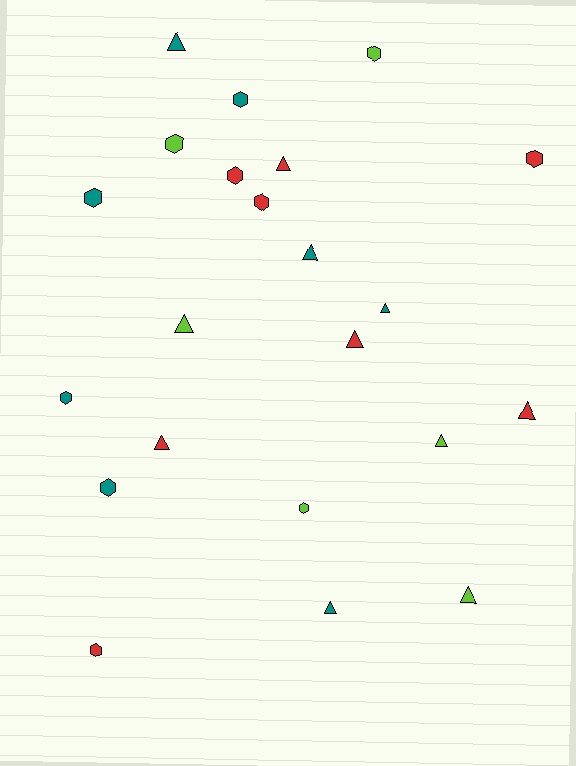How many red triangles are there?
There are 4 red triangles.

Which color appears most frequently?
Red, with 8 objects.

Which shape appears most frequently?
Triangle, with 11 objects.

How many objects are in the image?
There are 22 objects.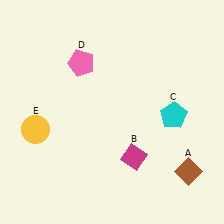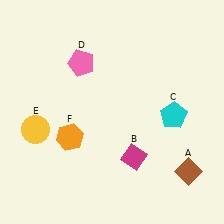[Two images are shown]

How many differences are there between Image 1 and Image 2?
There is 1 difference between the two images.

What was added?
An orange hexagon (F) was added in Image 2.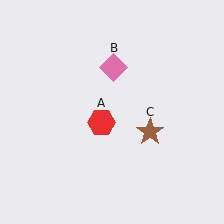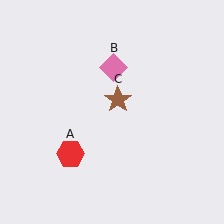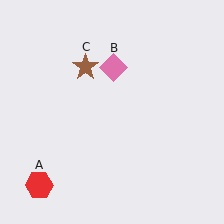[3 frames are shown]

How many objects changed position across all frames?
2 objects changed position: red hexagon (object A), brown star (object C).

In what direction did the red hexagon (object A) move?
The red hexagon (object A) moved down and to the left.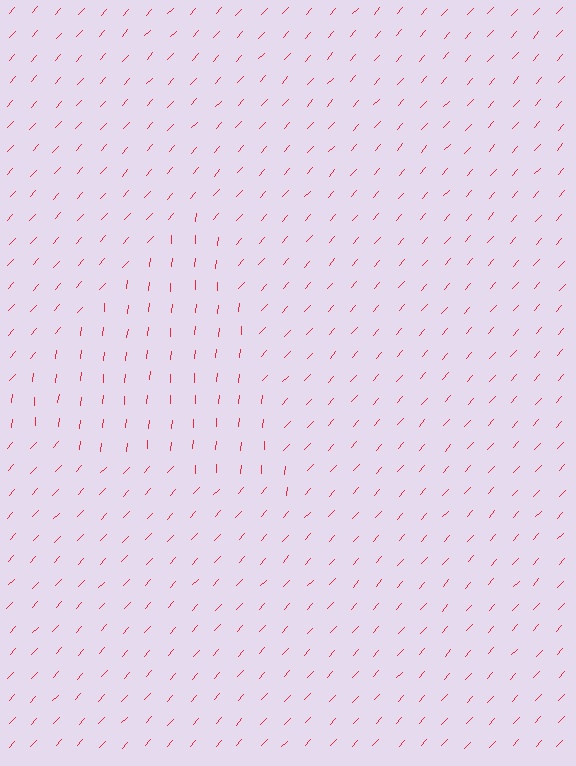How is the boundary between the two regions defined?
The boundary is defined purely by a change in line orientation (approximately 37 degrees difference). All lines are the same color and thickness.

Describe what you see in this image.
The image is filled with small red line segments. A triangle region in the image has lines oriented differently from the surrounding lines, creating a visible texture boundary.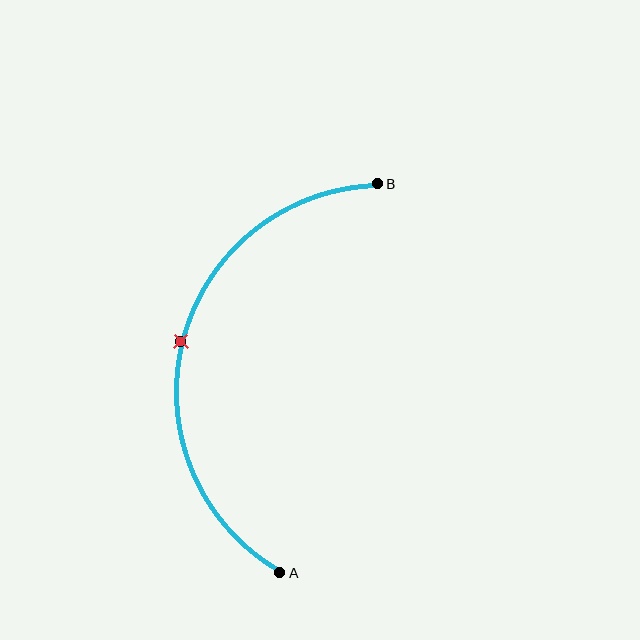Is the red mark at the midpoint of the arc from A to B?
Yes. The red mark lies on the arc at equal arc-length from both A and B — it is the arc midpoint.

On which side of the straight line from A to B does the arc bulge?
The arc bulges to the left of the straight line connecting A and B.